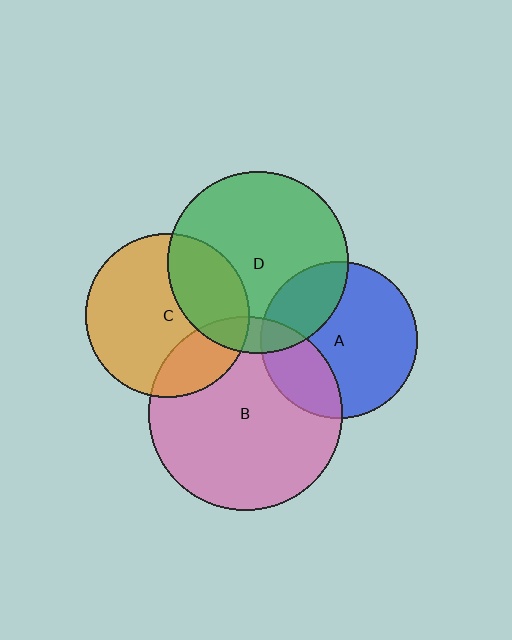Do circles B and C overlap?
Yes.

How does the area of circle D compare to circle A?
Approximately 1.3 times.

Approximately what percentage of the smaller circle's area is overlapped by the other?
Approximately 20%.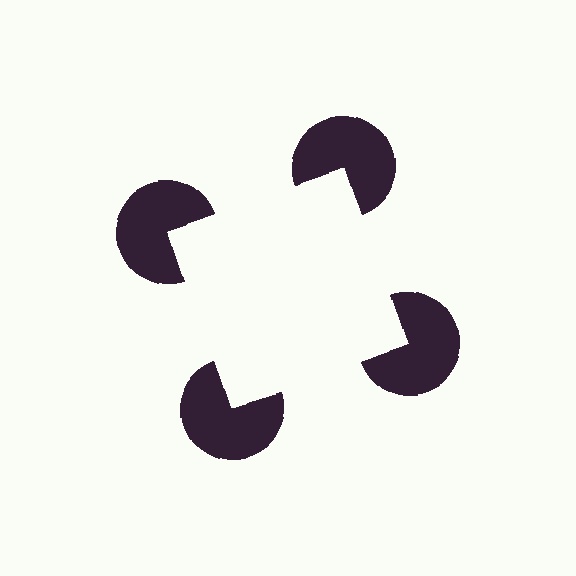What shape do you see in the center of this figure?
An illusory square — its edges are inferred from the aligned wedge cuts in the pac-man discs, not physically drawn.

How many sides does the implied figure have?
4 sides.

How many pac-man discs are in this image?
There are 4 — one at each vertex of the illusory square.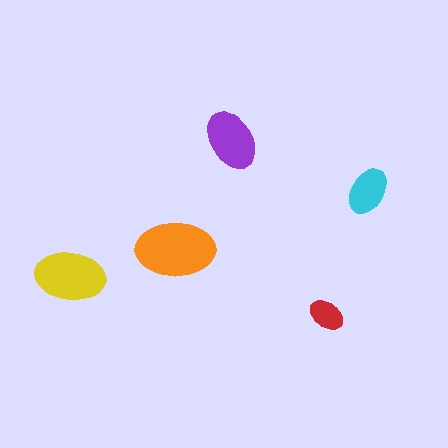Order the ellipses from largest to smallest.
the orange one, the yellow one, the purple one, the cyan one, the red one.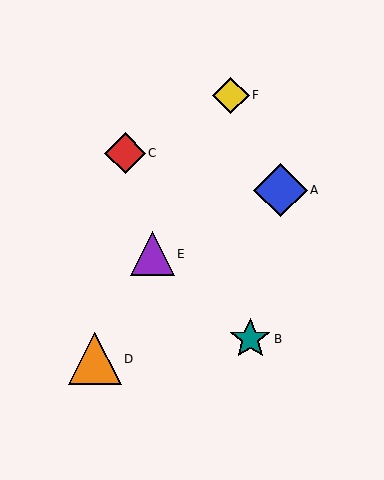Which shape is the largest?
The blue diamond (labeled A) is the largest.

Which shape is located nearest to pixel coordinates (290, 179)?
The blue diamond (labeled A) at (280, 190) is nearest to that location.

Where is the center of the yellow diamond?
The center of the yellow diamond is at (231, 95).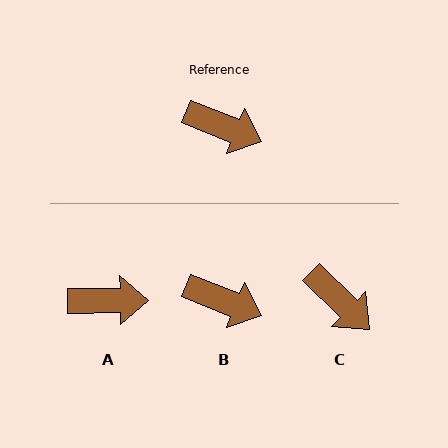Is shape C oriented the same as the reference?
No, it is off by about 23 degrees.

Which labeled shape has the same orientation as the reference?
B.